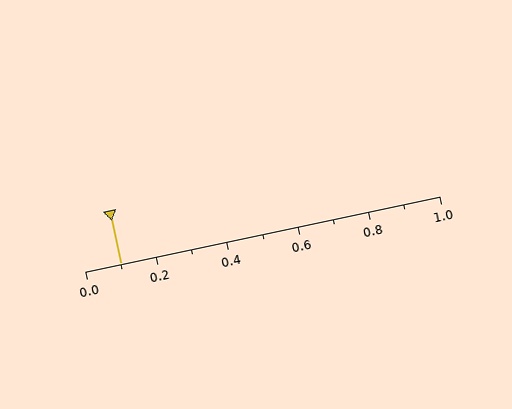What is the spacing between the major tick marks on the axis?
The major ticks are spaced 0.2 apart.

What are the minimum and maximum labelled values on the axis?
The axis runs from 0.0 to 1.0.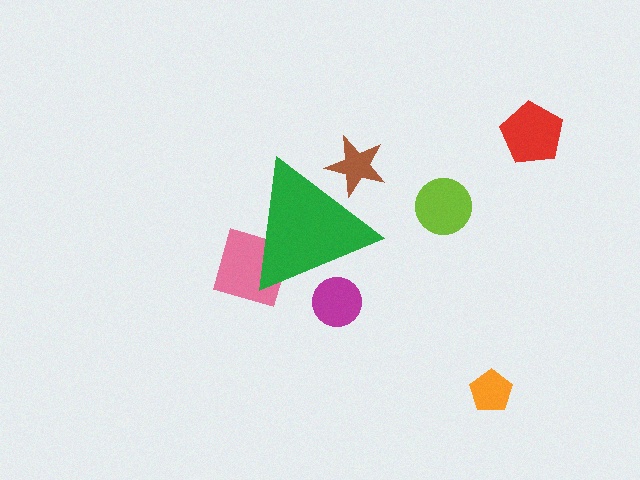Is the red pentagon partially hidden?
No, the red pentagon is fully visible.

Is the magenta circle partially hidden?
Yes, the magenta circle is partially hidden behind the green triangle.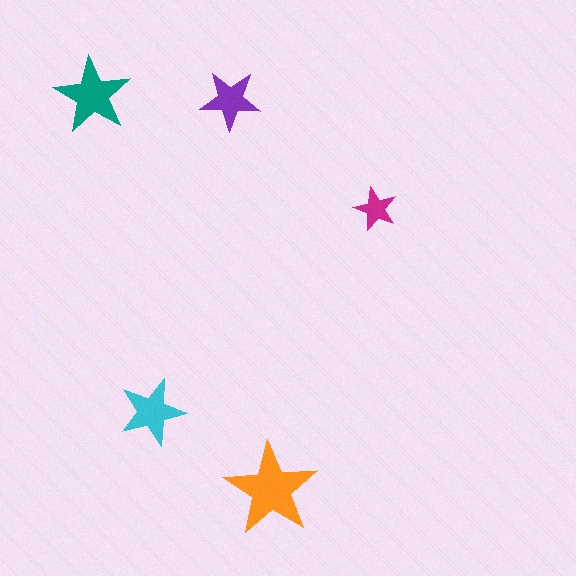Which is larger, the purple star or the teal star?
The teal one.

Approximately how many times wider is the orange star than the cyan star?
About 1.5 times wider.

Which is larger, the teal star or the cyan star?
The teal one.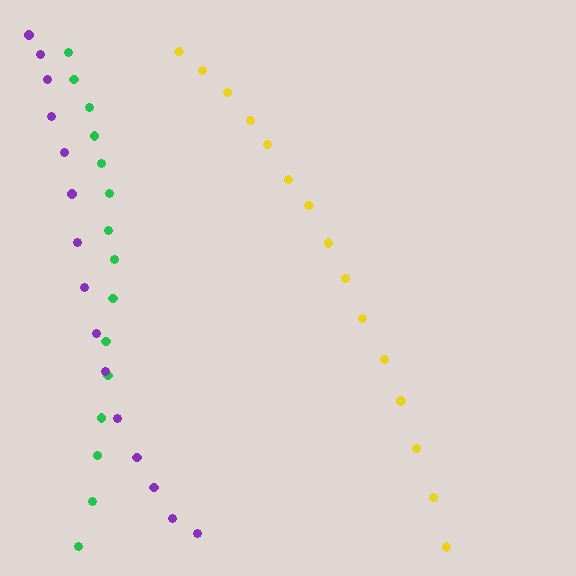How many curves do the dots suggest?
There are 3 distinct paths.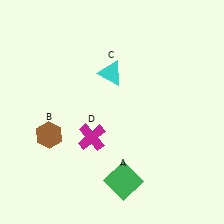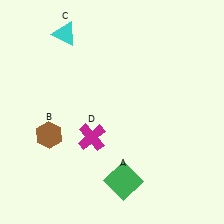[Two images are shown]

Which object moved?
The cyan triangle (C) moved left.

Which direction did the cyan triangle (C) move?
The cyan triangle (C) moved left.